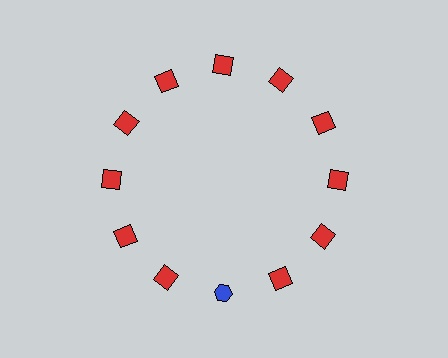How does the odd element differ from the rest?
It differs in both color (blue instead of red) and shape (hexagon instead of square).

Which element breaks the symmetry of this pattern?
The blue hexagon at roughly the 6 o'clock position breaks the symmetry. All other shapes are red squares.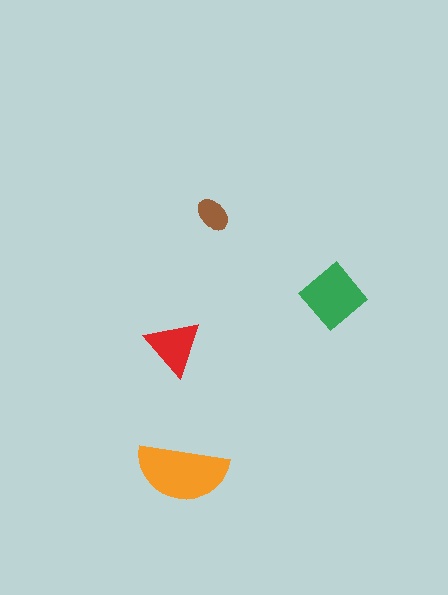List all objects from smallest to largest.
The brown ellipse, the red triangle, the green diamond, the orange semicircle.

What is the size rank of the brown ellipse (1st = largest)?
4th.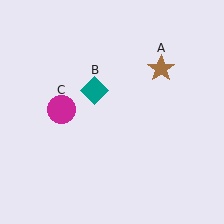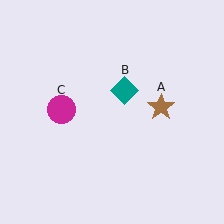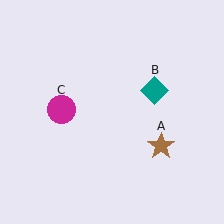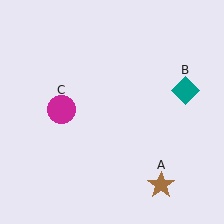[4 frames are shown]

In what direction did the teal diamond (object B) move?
The teal diamond (object B) moved right.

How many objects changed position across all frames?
2 objects changed position: brown star (object A), teal diamond (object B).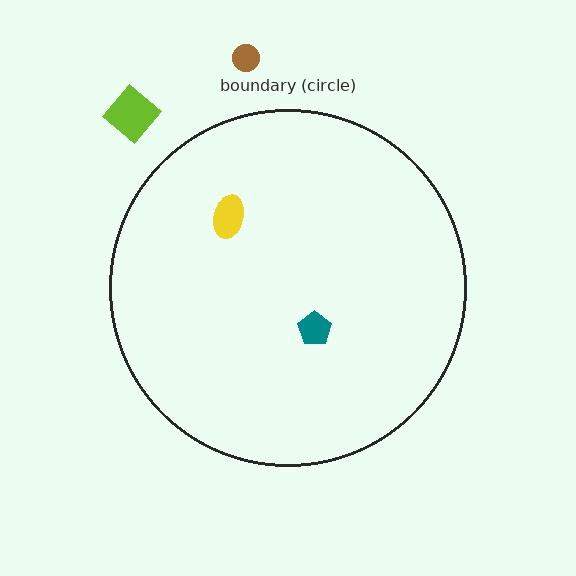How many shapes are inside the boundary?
2 inside, 2 outside.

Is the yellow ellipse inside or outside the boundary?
Inside.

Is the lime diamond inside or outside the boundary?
Outside.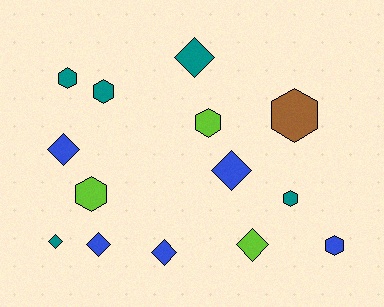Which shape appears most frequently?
Diamond, with 7 objects.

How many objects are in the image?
There are 14 objects.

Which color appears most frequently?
Teal, with 5 objects.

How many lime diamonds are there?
There is 1 lime diamond.